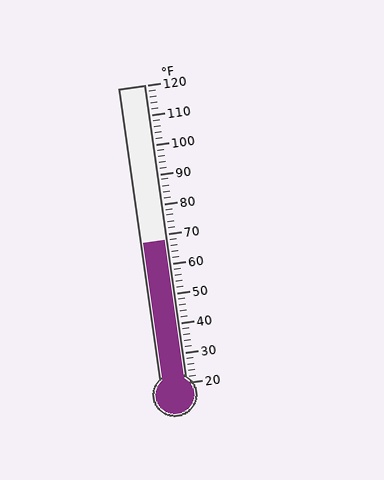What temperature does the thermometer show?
The thermometer shows approximately 68°F.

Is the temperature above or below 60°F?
The temperature is above 60°F.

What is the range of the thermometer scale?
The thermometer scale ranges from 20°F to 120°F.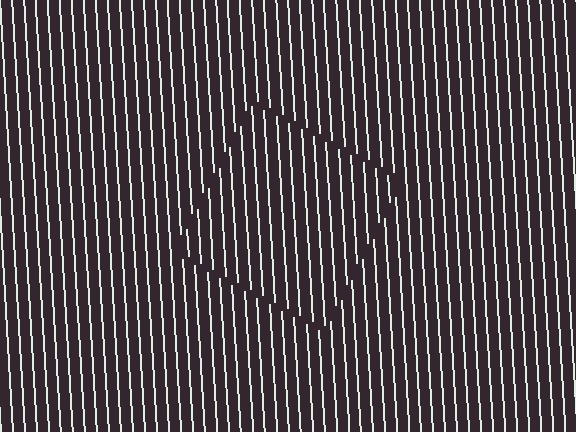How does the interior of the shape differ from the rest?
The interior of the shape contains the same grating, shifted by half a period — the contour is defined by the phase discontinuity where line-ends from the inner and outer gratings abut.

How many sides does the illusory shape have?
4 sides — the line-ends trace a square.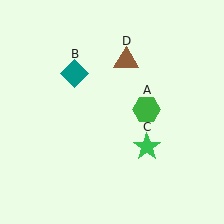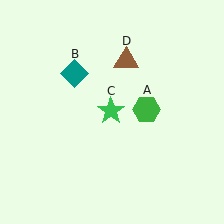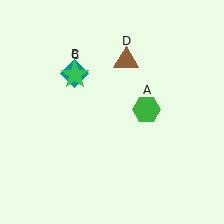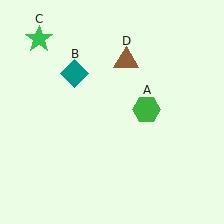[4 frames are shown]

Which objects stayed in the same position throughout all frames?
Green hexagon (object A) and teal diamond (object B) and brown triangle (object D) remained stationary.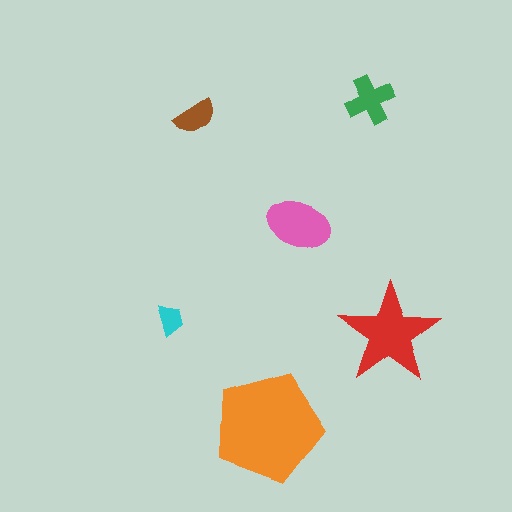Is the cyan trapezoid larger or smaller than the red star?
Smaller.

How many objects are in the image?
There are 6 objects in the image.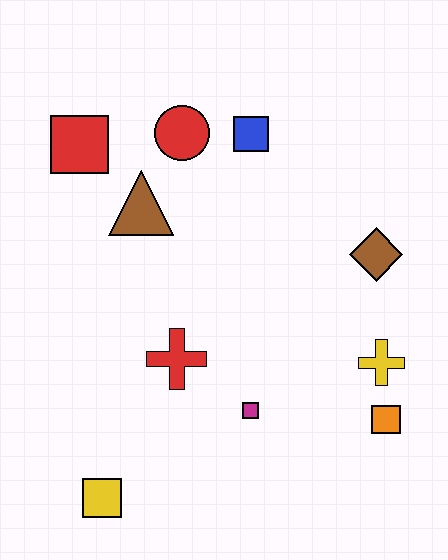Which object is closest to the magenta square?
The red cross is closest to the magenta square.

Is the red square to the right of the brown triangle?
No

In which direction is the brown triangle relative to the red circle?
The brown triangle is below the red circle.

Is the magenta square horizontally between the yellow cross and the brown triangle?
Yes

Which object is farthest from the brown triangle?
The orange square is farthest from the brown triangle.